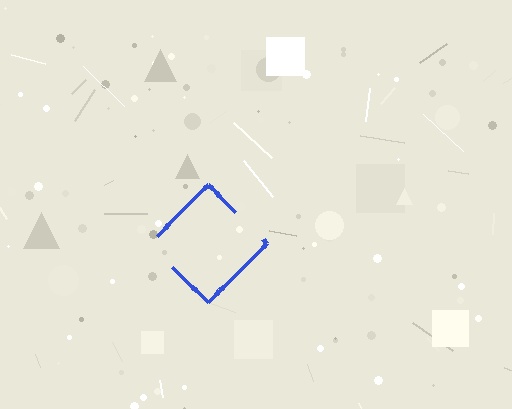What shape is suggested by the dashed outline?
The dashed outline suggests a diamond.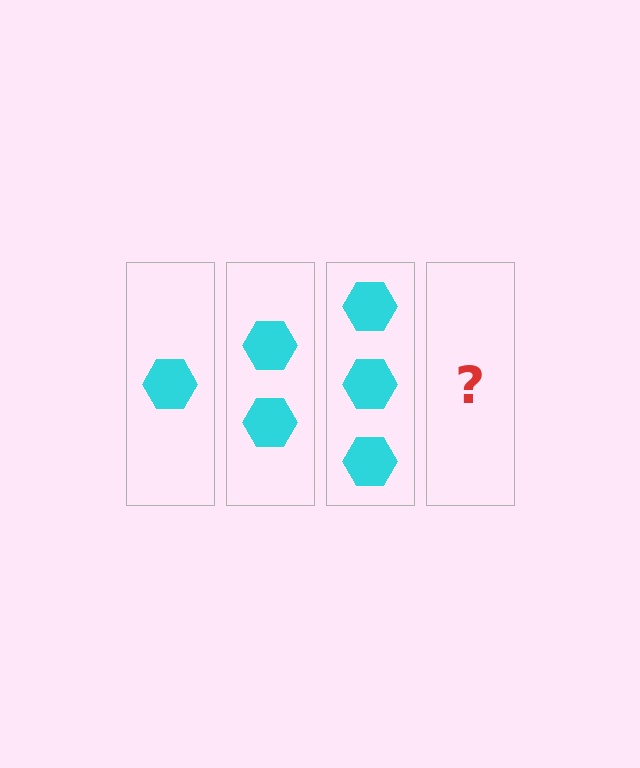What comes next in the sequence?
The next element should be 4 hexagons.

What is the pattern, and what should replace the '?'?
The pattern is that each step adds one more hexagon. The '?' should be 4 hexagons.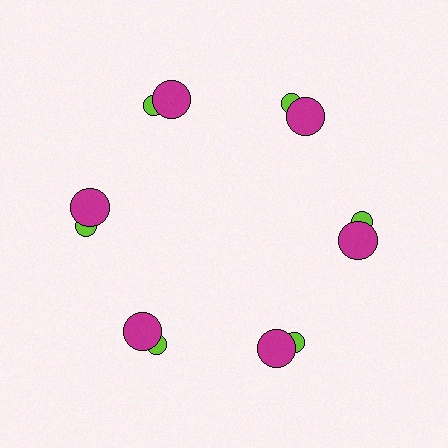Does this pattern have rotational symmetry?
Yes, this pattern has 6-fold rotational symmetry. It looks the same after rotating 60 degrees around the center.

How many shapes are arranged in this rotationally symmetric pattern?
There are 12 shapes, arranged in 6 groups of 2.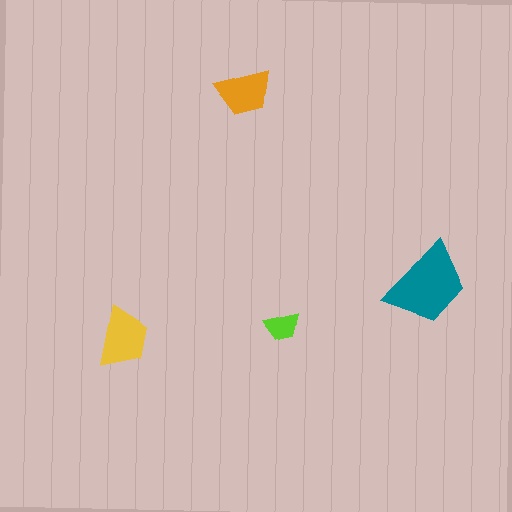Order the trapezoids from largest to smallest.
the teal one, the yellow one, the orange one, the lime one.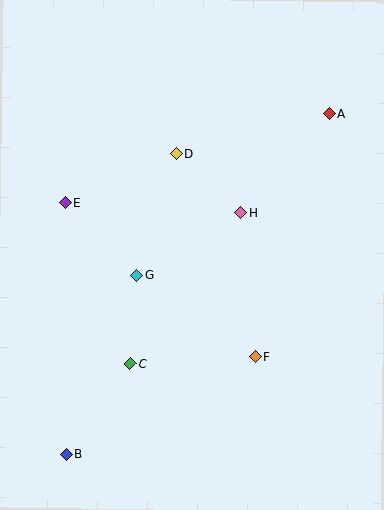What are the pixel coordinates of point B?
Point B is at (66, 455).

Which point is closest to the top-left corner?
Point E is closest to the top-left corner.